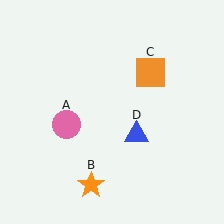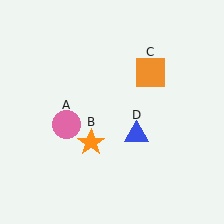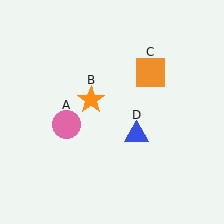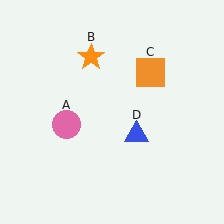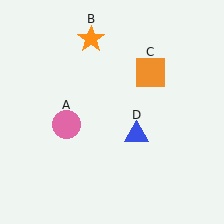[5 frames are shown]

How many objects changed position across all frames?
1 object changed position: orange star (object B).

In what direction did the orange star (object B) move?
The orange star (object B) moved up.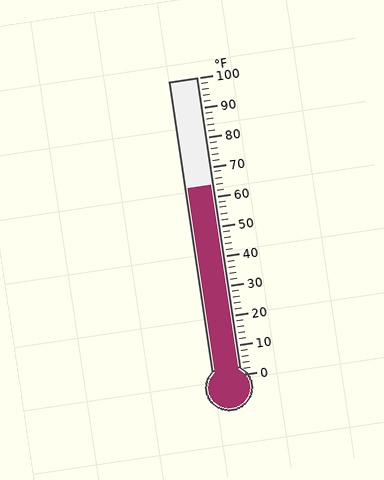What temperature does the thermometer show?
The thermometer shows approximately 64°F.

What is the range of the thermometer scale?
The thermometer scale ranges from 0°F to 100°F.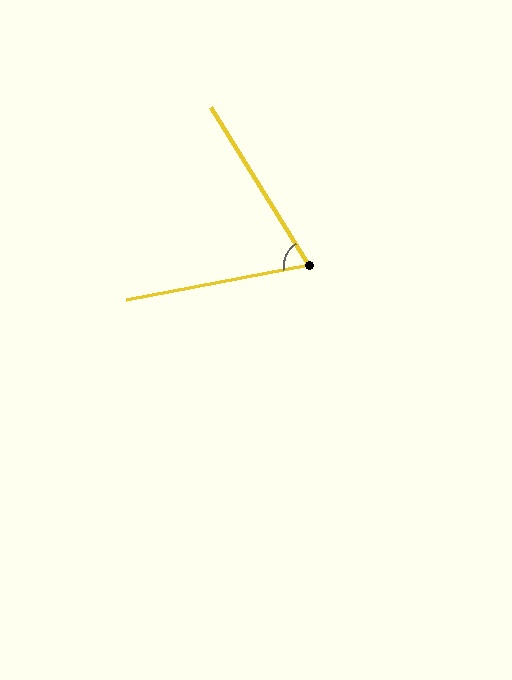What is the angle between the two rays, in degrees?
Approximately 69 degrees.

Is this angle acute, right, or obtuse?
It is acute.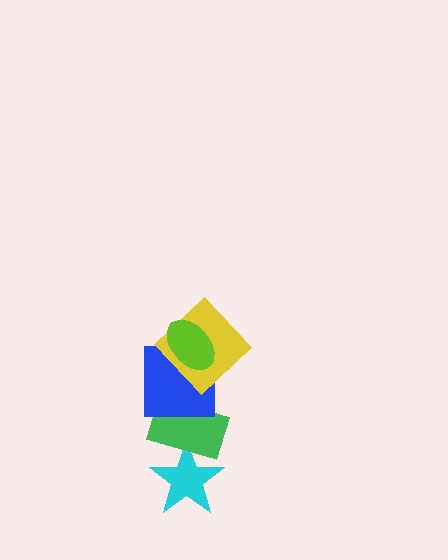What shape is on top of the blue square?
The yellow diamond is on top of the blue square.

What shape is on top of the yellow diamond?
The lime ellipse is on top of the yellow diamond.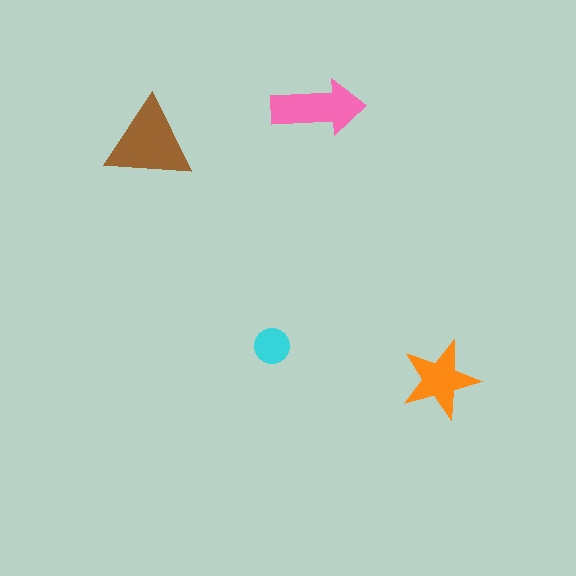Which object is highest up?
The pink arrow is topmost.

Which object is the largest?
The brown triangle.